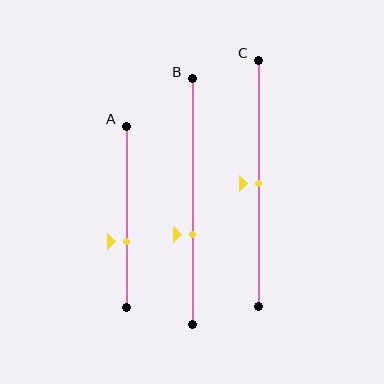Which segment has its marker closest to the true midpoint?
Segment C has its marker closest to the true midpoint.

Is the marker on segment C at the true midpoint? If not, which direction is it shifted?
Yes, the marker on segment C is at the true midpoint.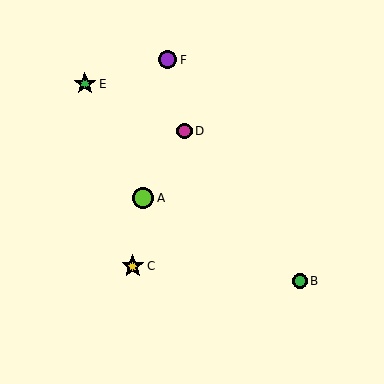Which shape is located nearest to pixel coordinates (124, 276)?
The yellow star (labeled C) at (133, 266) is nearest to that location.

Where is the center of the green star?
The center of the green star is at (85, 84).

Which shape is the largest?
The yellow star (labeled C) is the largest.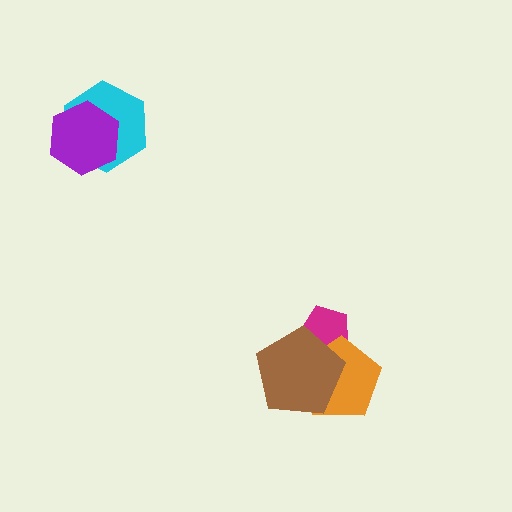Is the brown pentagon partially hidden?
No, no other shape covers it.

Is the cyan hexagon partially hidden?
Yes, it is partially covered by another shape.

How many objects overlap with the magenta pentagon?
2 objects overlap with the magenta pentagon.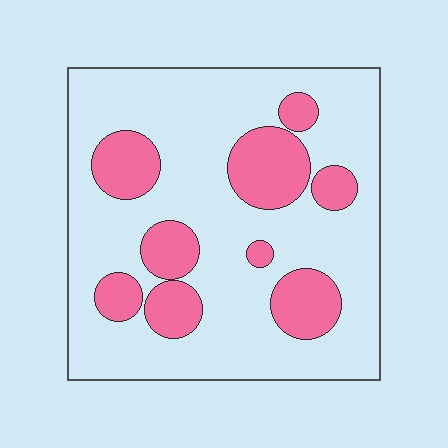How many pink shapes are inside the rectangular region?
9.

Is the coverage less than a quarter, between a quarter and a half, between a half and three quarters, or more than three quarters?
Less than a quarter.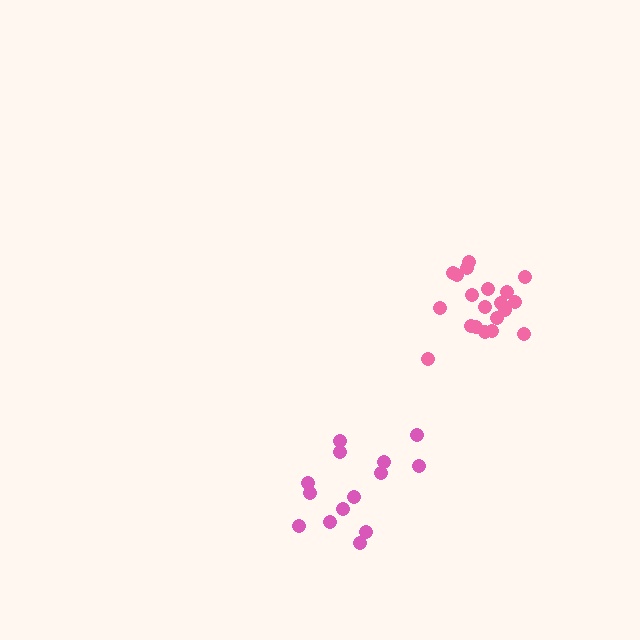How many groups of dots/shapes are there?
There are 2 groups.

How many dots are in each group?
Group 1: 14 dots, Group 2: 20 dots (34 total).